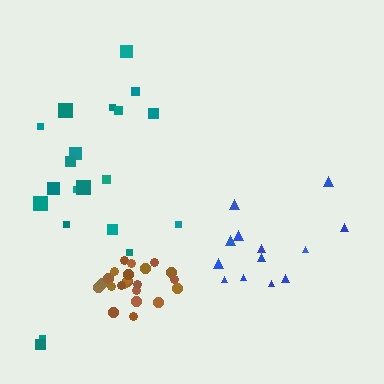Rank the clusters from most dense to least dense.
brown, blue, teal.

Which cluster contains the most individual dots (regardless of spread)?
Brown (23).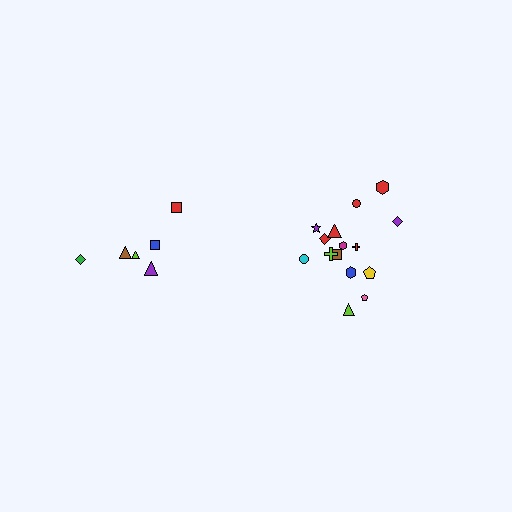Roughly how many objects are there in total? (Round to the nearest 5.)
Roughly 20 objects in total.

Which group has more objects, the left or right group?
The right group.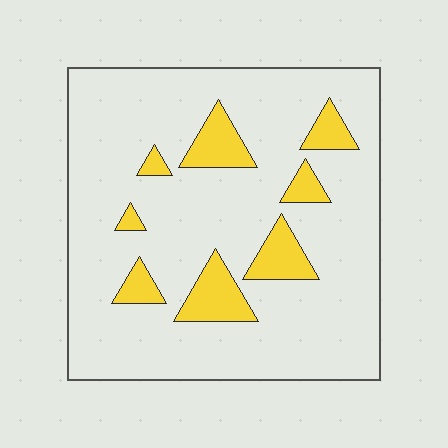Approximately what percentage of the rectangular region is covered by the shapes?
Approximately 15%.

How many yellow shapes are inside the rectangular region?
8.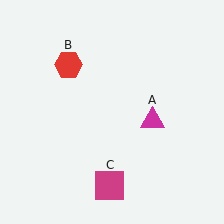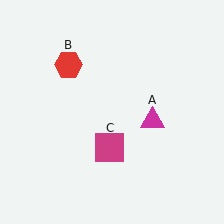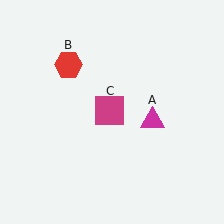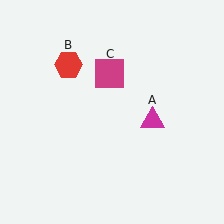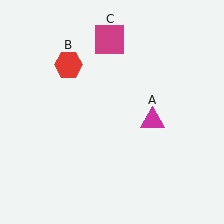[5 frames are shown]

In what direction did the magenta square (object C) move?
The magenta square (object C) moved up.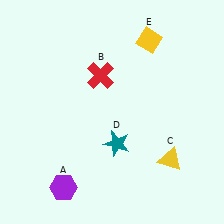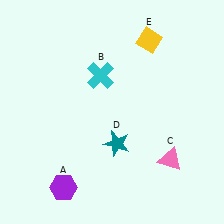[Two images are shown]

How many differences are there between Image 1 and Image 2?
There are 2 differences between the two images.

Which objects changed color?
B changed from red to cyan. C changed from yellow to pink.